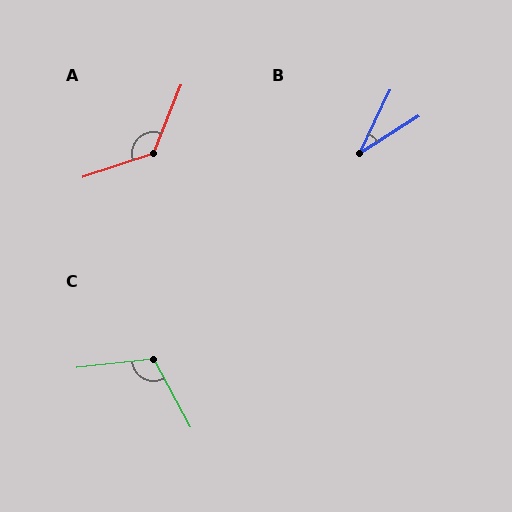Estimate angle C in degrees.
Approximately 112 degrees.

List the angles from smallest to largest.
B (32°), C (112°), A (130°).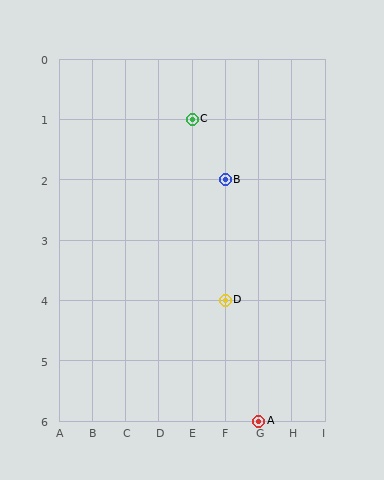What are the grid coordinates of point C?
Point C is at grid coordinates (E, 1).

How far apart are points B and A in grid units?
Points B and A are 1 column and 4 rows apart (about 4.1 grid units diagonally).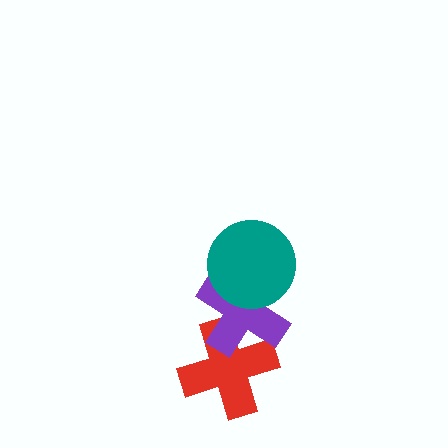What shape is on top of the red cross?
The purple cross is on top of the red cross.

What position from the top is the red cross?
The red cross is 3rd from the top.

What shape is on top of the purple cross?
The teal circle is on top of the purple cross.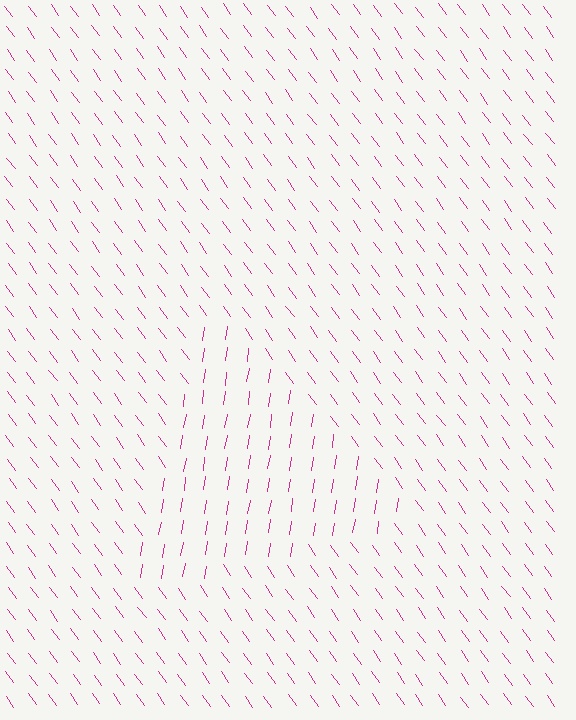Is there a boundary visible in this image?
Yes, there is a texture boundary formed by a change in line orientation.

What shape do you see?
I see a triangle.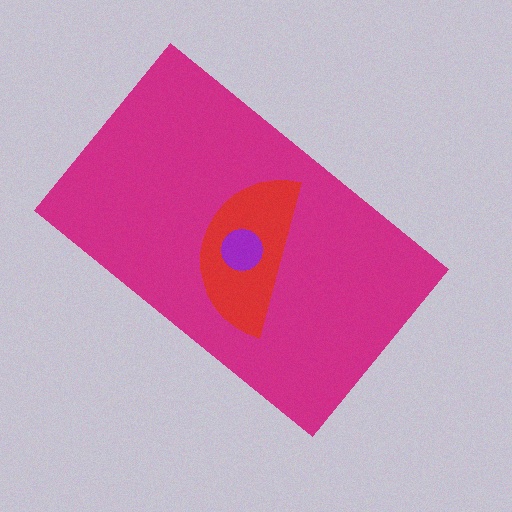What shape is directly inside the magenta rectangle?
The red semicircle.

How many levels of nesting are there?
3.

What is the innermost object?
The purple circle.